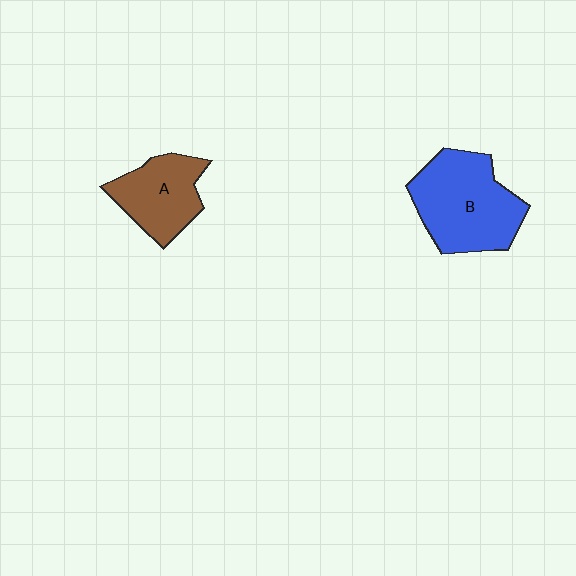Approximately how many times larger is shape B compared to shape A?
Approximately 1.5 times.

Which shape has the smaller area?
Shape A (brown).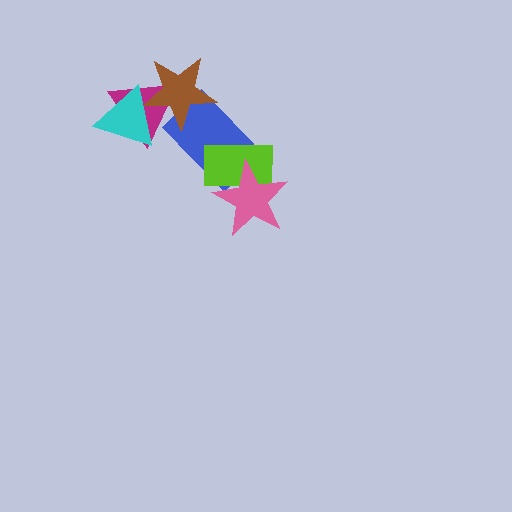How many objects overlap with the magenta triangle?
3 objects overlap with the magenta triangle.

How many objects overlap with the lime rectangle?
2 objects overlap with the lime rectangle.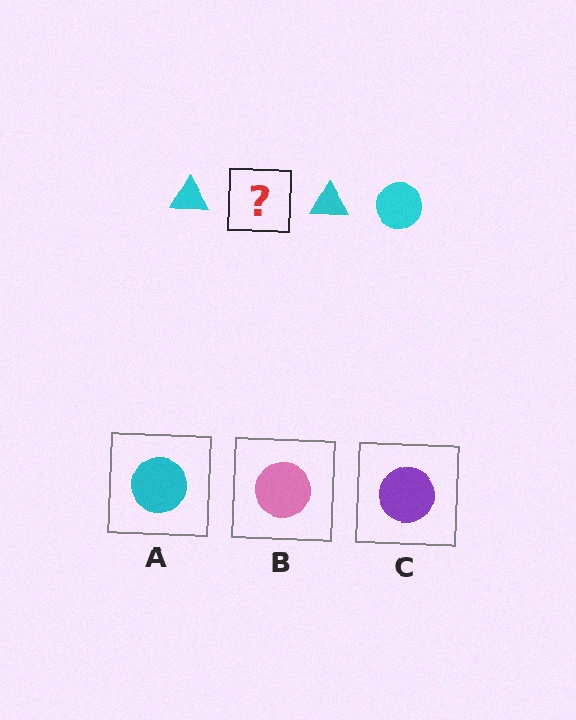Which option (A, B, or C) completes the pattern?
A.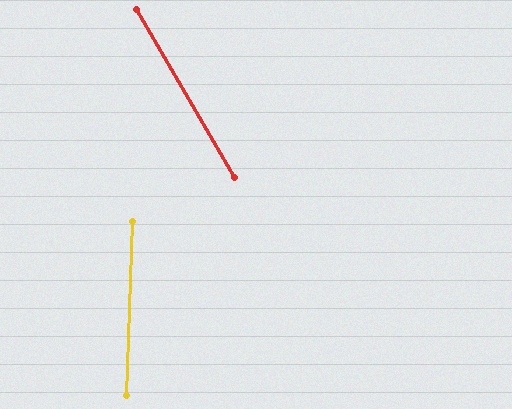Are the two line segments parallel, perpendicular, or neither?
Neither parallel nor perpendicular — they differ by about 32°.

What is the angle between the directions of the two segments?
Approximately 32 degrees.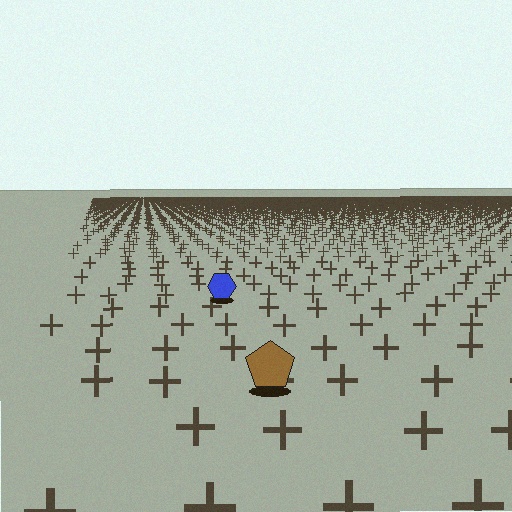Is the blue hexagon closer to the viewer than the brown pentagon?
No. The brown pentagon is closer — you can tell from the texture gradient: the ground texture is coarser near it.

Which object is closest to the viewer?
The brown pentagon is closest. The texture marks near it are larger and more spread out.